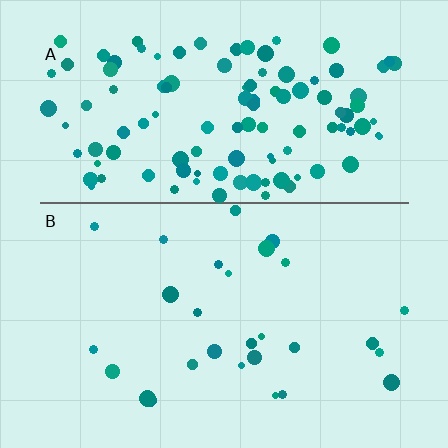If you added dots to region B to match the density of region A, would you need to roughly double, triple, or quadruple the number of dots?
Approximately quadruple.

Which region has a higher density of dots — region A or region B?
A (the top).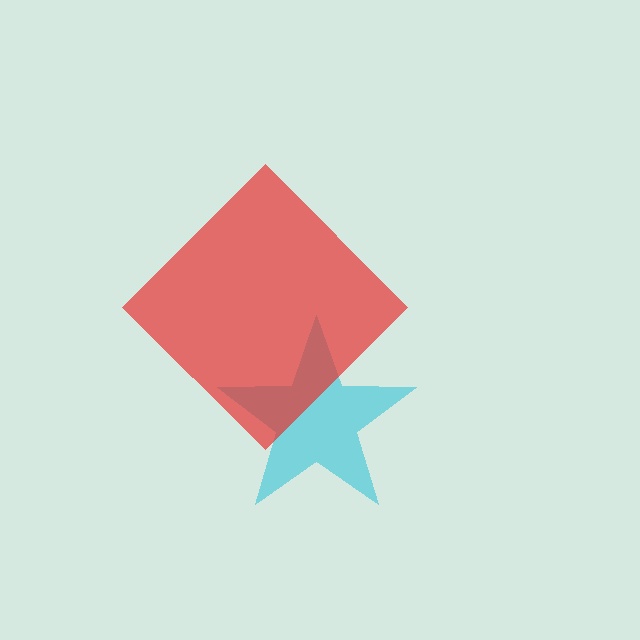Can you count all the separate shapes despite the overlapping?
Yes, there are 2 separate shapes.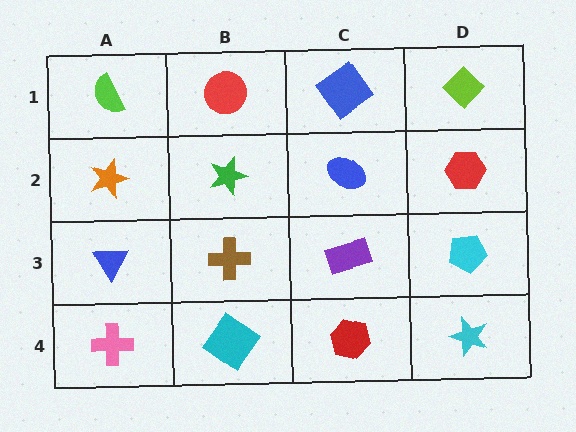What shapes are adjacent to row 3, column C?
A blue ellipse (row 2, column C), a red hexagon (row 4, column C), a brown cross (row 3, column B), a cyan pentagon (row 3, column D).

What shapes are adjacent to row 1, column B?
A green star (row 2, column B), a lime semicircle (row 1, column A), a blue diamond (row 1, column C).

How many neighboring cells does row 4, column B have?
3.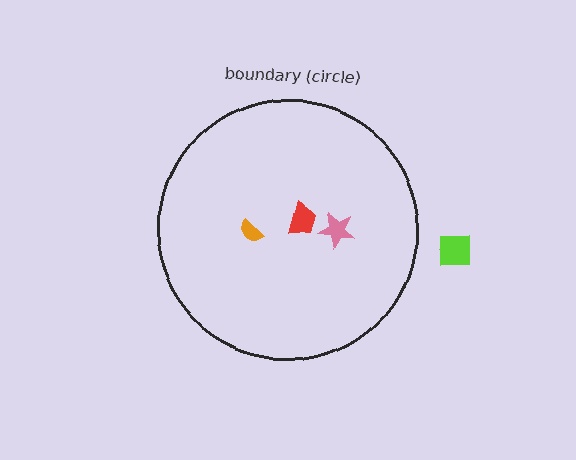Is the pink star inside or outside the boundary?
Inside.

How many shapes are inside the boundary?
3 inside, 1 outside.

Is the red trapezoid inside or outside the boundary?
Inside.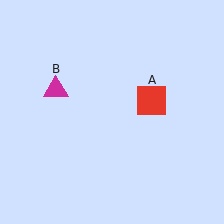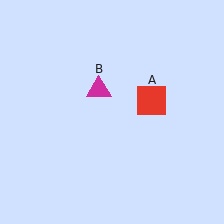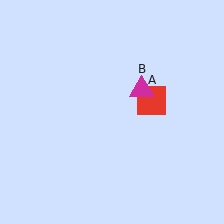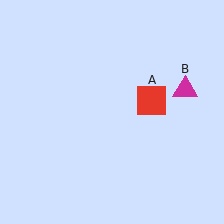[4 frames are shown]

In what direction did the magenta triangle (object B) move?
The magenta triangle (object B) moved right.